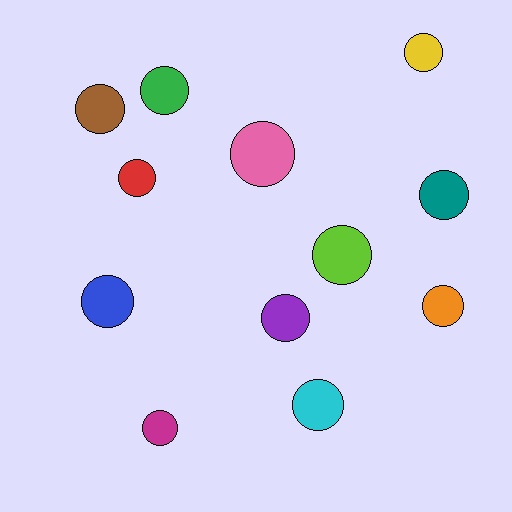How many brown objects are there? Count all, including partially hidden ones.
There is 1 brown object.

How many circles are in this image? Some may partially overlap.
There are 12 circles.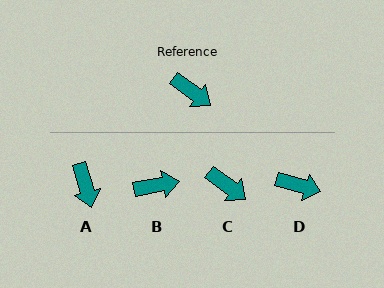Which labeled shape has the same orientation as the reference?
C.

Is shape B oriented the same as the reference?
No, it is off by about 47 degrees.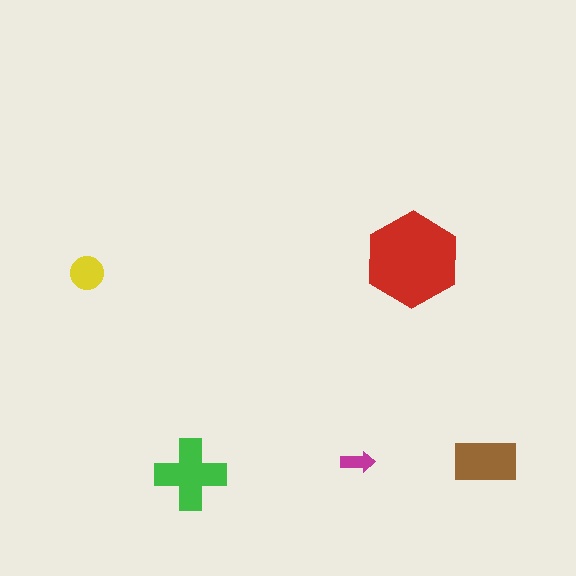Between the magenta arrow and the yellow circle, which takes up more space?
The yellow circle.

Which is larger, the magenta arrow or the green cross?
The green cross.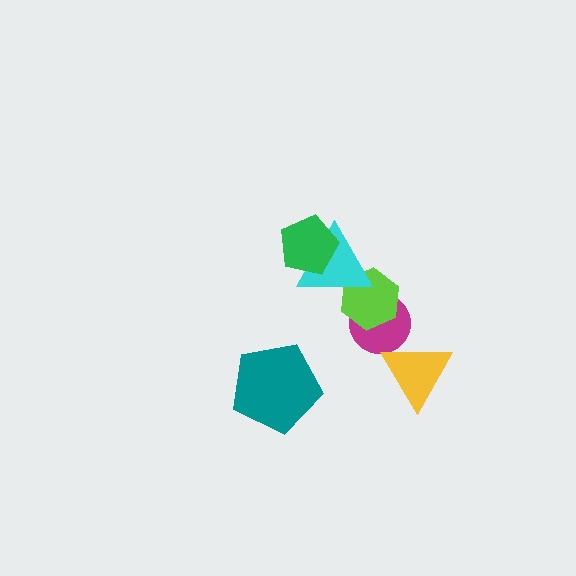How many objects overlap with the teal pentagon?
0 objects overlap with the teal pentagon.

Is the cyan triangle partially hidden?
Yes, it is partially covered by another shape.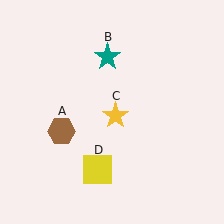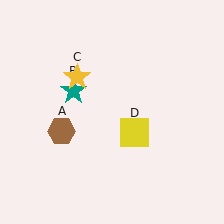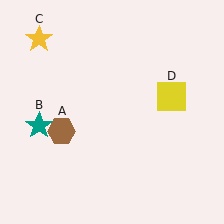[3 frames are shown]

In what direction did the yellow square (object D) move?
The yellow square (object D) moved up and to the right.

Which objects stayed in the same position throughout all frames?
Brown hexagon (object A) remained stationary.